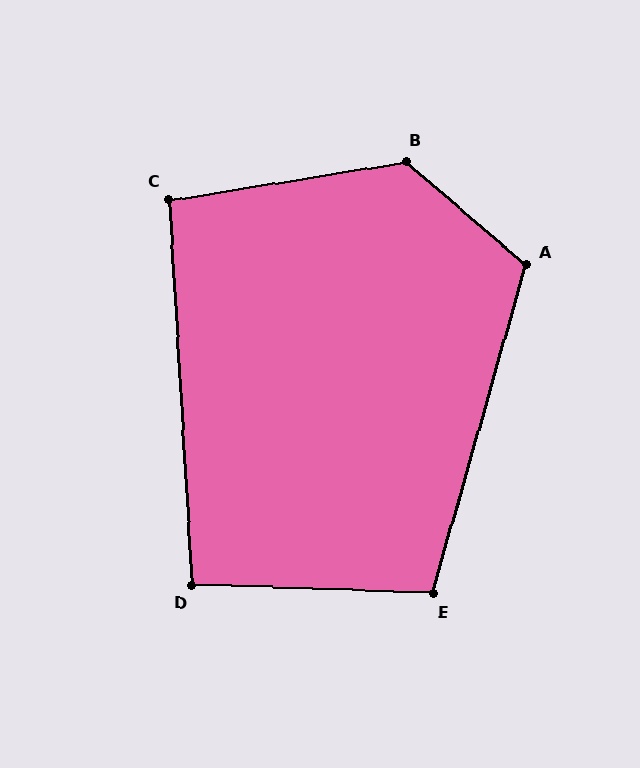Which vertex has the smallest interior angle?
D, at approximately 95 degrees.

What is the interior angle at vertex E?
Approximately 104 degrees (obtuse).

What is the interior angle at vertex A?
Approximately 115 degrees (obtuse).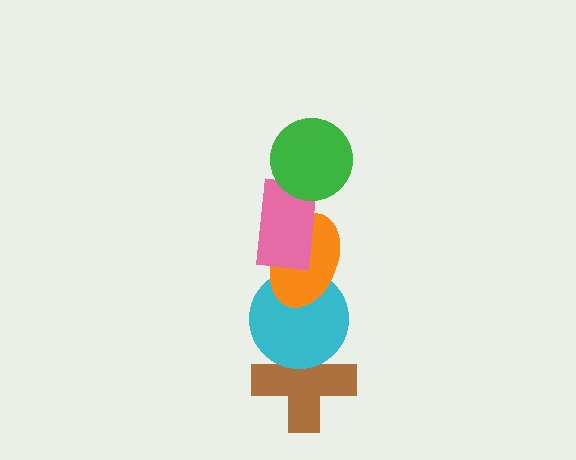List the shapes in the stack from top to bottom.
From top to bottom: the green circle, the pink rectangle, the orange ellipse, the cyan circle, the brown cross.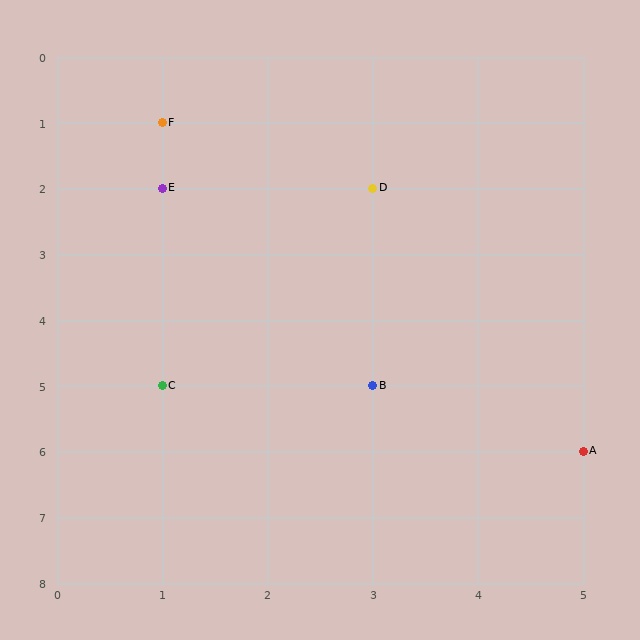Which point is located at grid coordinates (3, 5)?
Point B is at (3, 5).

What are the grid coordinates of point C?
Point C is at grid coordinates (1, 5).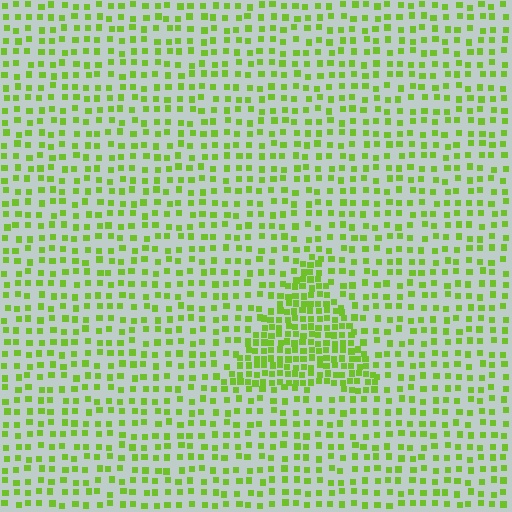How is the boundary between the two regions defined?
The boundary is defined by a change in element density (approximately 2.2x ratio). All elements are the same color, size, and shape.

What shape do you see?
I see a triangle.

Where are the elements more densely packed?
The elements are more densely packed inside the triangle boundary.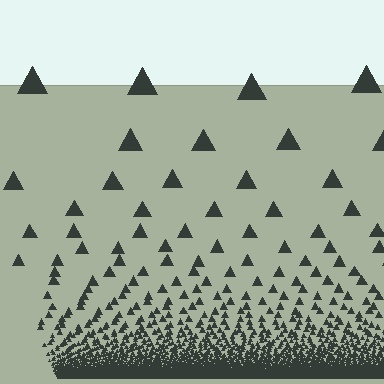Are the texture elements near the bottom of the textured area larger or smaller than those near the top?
Smaller. The gradient is inverted — elements near the bottom are smaller and denser.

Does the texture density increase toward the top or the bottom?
Density increases toward the bottom.